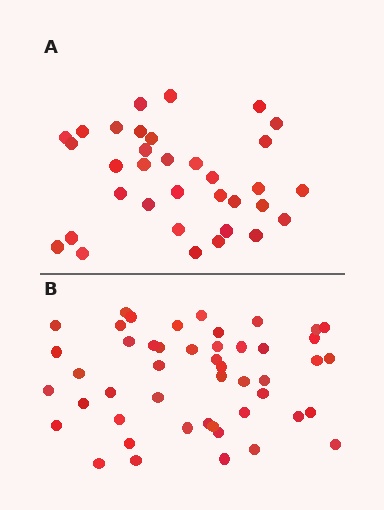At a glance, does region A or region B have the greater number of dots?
Region B (the bottom region) has more dots.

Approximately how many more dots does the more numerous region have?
Region B has approximately 15 more dots than region A.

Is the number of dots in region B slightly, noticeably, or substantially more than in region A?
Region B has noticeably more, but not dramatically so. The ratio is roughly 1.4 to 1.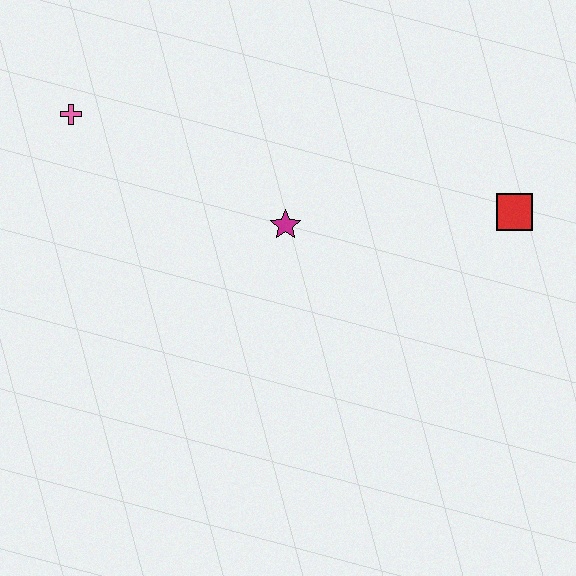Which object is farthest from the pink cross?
The red square is farthest from the pink cross.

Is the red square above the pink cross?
No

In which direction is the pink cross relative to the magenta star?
The pink cross is to the left of the magenta star.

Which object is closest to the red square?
The magenta star is closest to the red square.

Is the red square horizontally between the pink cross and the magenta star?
No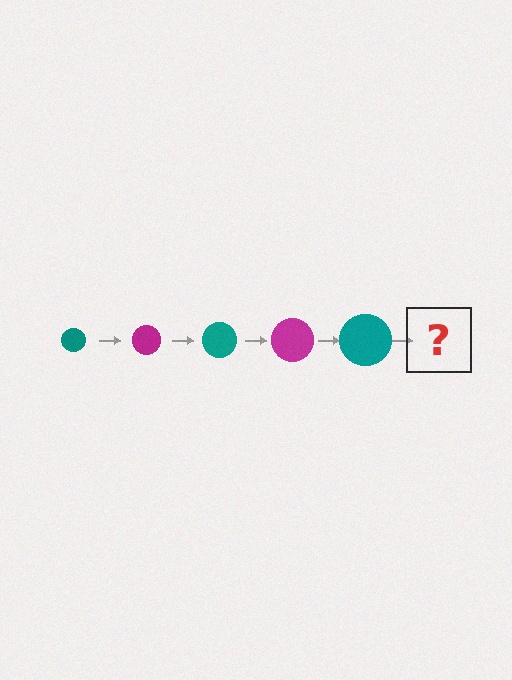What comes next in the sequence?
The next element should be a magenta circle, larger than the previous one.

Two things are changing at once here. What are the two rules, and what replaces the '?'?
The two rules are that the circle grows larger each step and the color cycles through teal and magenta. The '?' should be a magenta circle, larger than the previous one.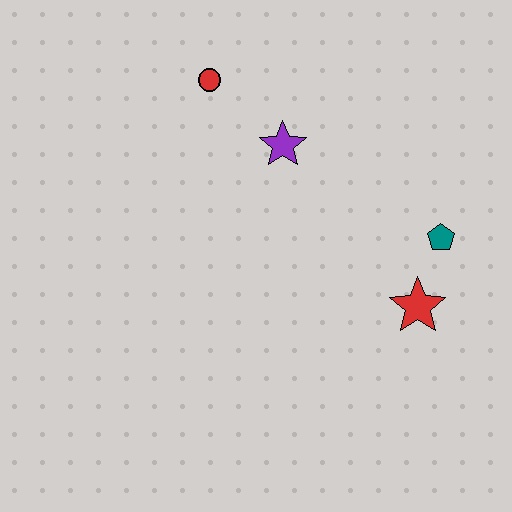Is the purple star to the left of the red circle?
No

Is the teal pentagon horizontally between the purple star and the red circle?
No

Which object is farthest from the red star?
The red circle is farthest from the red star.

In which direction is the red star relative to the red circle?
The red star is below the red circle.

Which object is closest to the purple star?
The red circle is closest to the purple star.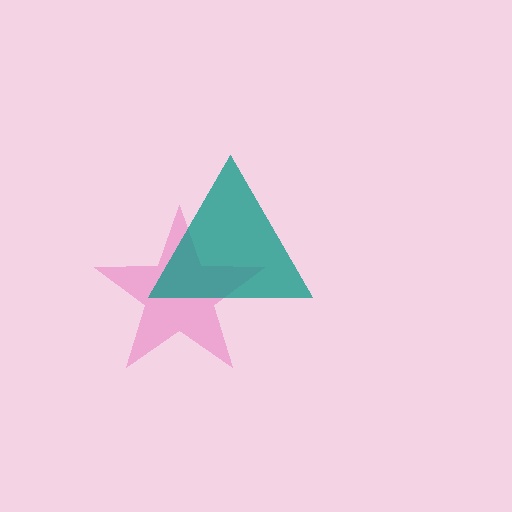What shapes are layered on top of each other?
The layered shapes are: a pink star, a teal triangle.